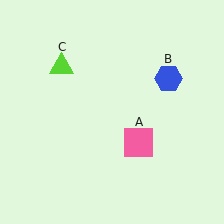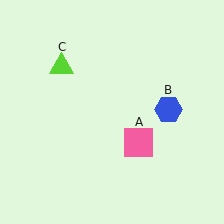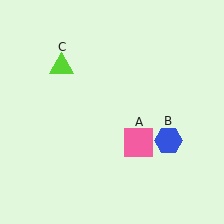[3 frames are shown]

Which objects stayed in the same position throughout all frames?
Pink square (object A) and lime triangle (object C) remained stationary.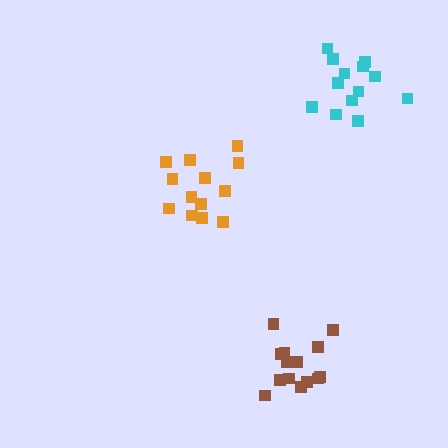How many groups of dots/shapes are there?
There are 3 groups.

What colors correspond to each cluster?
The clusters are colored: brown, orange, cyan.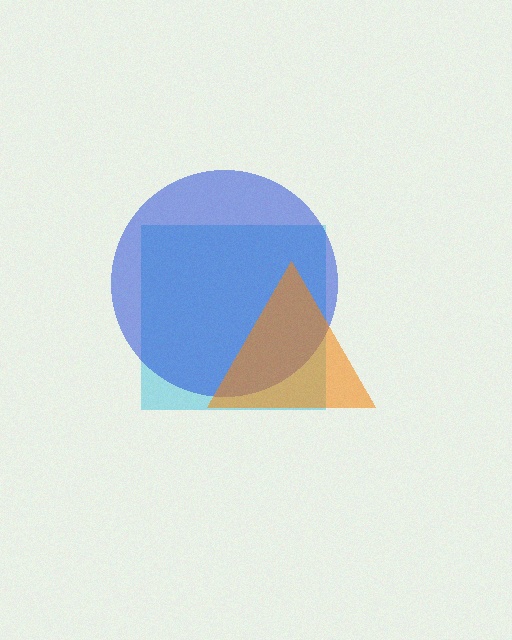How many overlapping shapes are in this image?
There are 3 overlapping shapes in the image.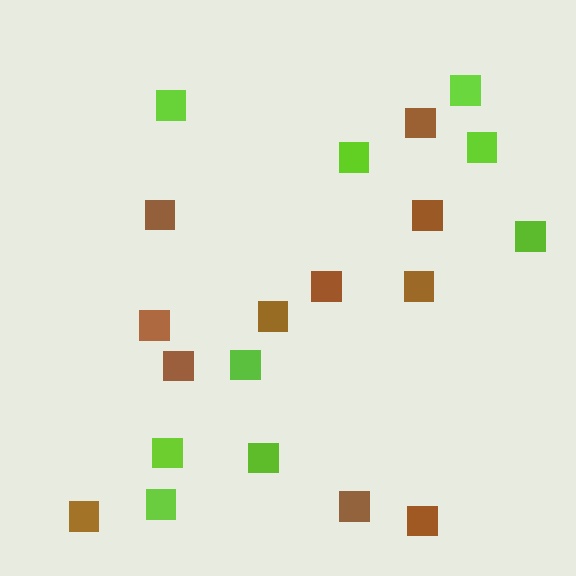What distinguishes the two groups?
There are 2 groups: one group of brown squares (11) and one group of lime squares (9).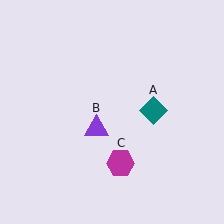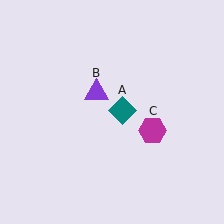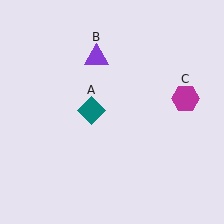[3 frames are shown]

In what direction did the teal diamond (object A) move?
The teal diamond (object A) moved left.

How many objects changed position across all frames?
3 objects changed position: teal diamond (object A), purple triangle (object B), magenta hexagon (object C).